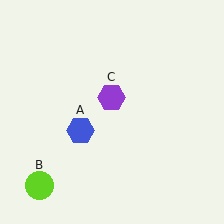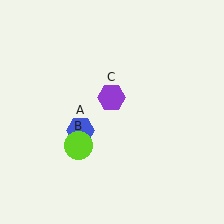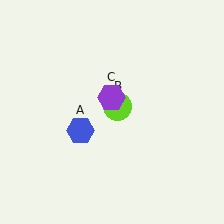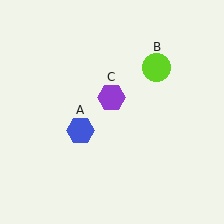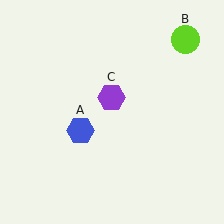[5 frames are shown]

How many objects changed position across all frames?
1 object changed position: lime circle (object B).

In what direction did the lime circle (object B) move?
The lime circle (object B) moved up and to the right.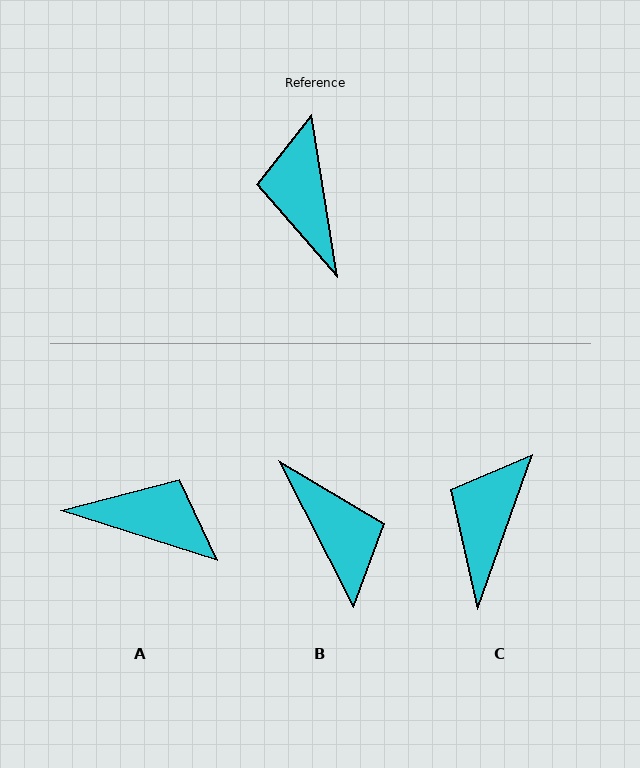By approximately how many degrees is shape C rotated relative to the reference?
Approximately 29 degrees clockwise.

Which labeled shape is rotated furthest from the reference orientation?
B, about 162 degrees away.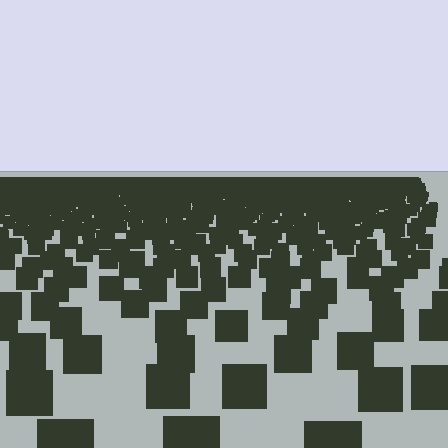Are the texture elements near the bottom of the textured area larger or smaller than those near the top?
Larger. Near the bottom, elements are closer to the viewer and appear at a bigger on-screen size.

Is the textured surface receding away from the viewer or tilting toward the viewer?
The surface is receding away from the viewer. Texture elements get smaller and denser toward the top.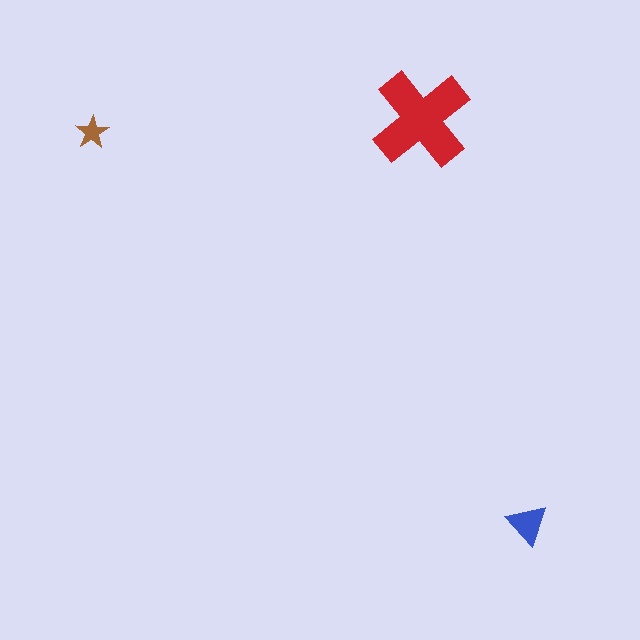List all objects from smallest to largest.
The brown star, the blue triangle, the red cross.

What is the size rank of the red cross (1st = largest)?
1st.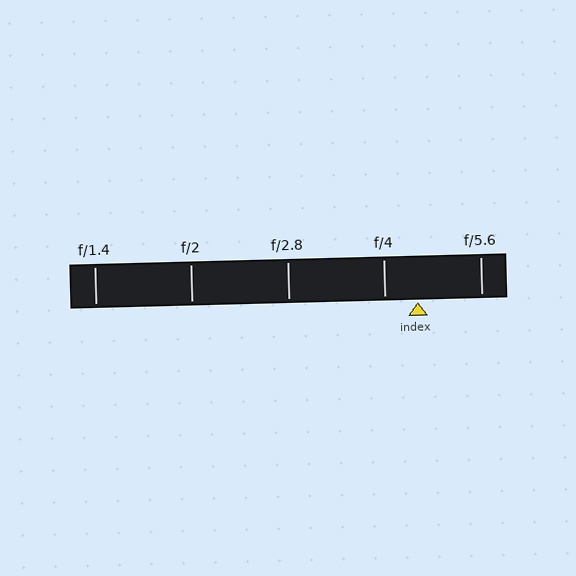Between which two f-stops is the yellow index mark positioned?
The index mark is between f/4 and f/5.6.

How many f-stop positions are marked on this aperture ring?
There are 5 f-stop positions marked.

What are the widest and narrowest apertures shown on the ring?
The widest aperture shown is f/1.4 and the narrowest is f/5.6.